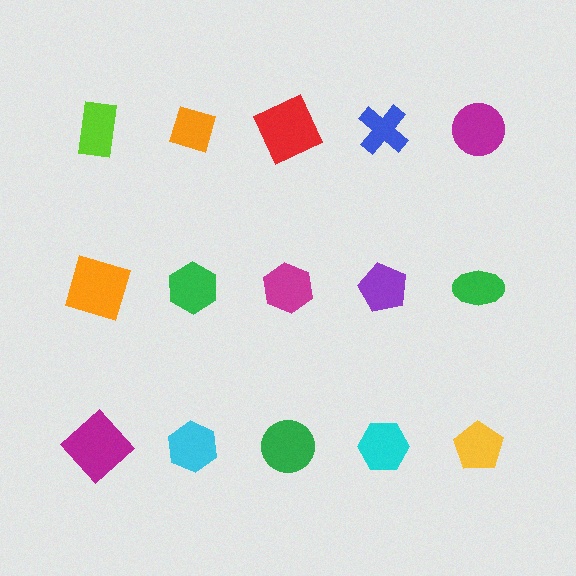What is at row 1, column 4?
A blue cross.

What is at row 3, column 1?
A magenta diamond.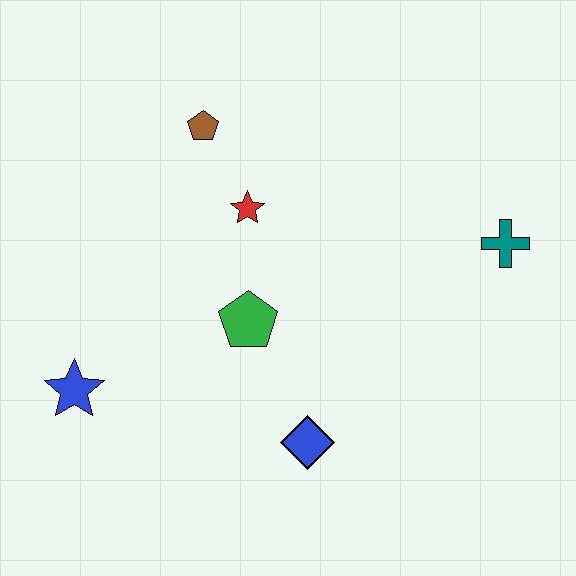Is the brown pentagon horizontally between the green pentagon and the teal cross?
No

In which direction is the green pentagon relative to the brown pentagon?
The green pentagon is below the brown pentagon.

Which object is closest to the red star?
The brown pentagon is closest to the red star.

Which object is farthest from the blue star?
The teal cross is farthest from the blue star.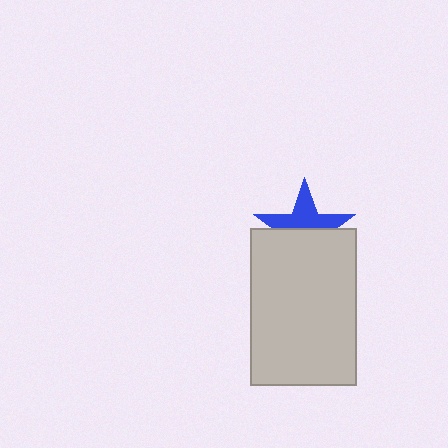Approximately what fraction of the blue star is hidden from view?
Roughly 51% of the blue star is hidden behind the light gray rectangle.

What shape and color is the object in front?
The object in front is a light gray rectangle.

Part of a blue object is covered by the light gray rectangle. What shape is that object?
It is a star.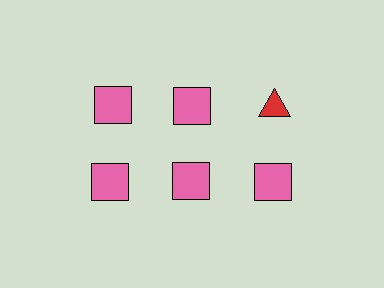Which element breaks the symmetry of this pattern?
The red triangle in the top row, center column breaks the symmetry. All other shapes are pink squares.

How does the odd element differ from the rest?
It differs in both color (red instead of pink) and shape (triangle instead of square).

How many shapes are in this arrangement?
There are 6 shapes arranged in a grid pattern.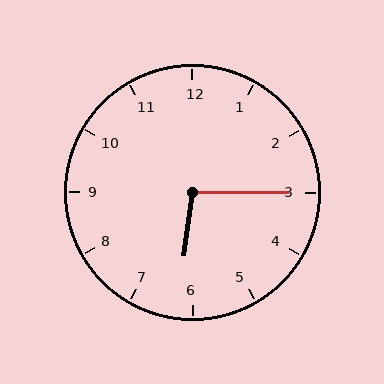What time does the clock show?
6:15.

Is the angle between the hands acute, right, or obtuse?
It is obtuse.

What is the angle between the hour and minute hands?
Approximately 98 degrees.